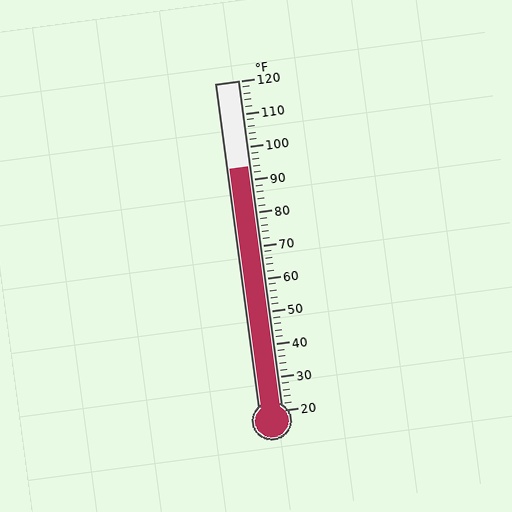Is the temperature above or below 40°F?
The temperature is above 40°F.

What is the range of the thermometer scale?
The thermometer scale ranges from 20°F to 120°F.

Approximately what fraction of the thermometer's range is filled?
The thermometer is filled to approximately 75% of its range.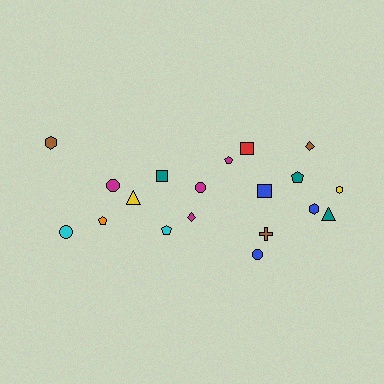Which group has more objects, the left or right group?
The right group.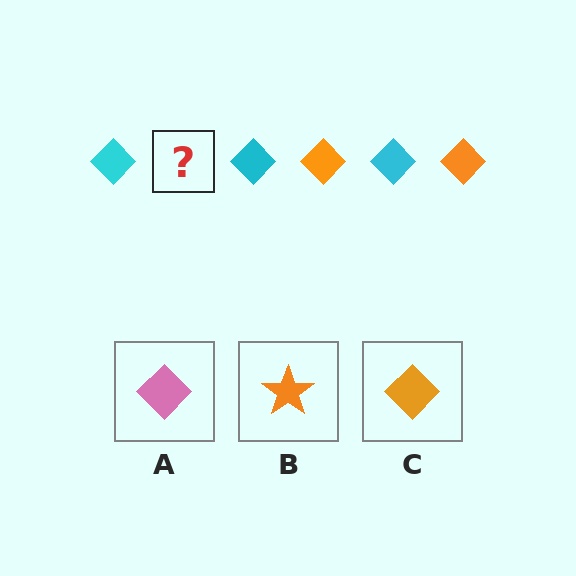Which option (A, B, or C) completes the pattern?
C.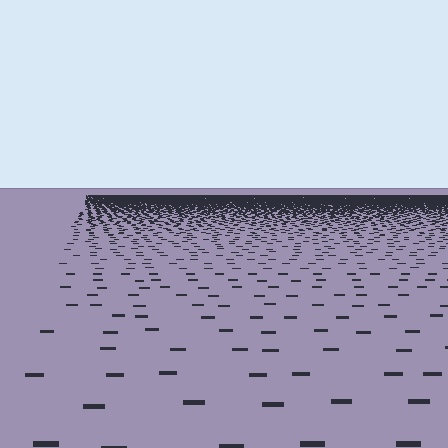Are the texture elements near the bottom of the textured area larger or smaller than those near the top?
Larger. Near the bottom, elements are closer to the viewer and appear at a bigger on-screen size.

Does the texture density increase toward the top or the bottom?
Density increases toward the top.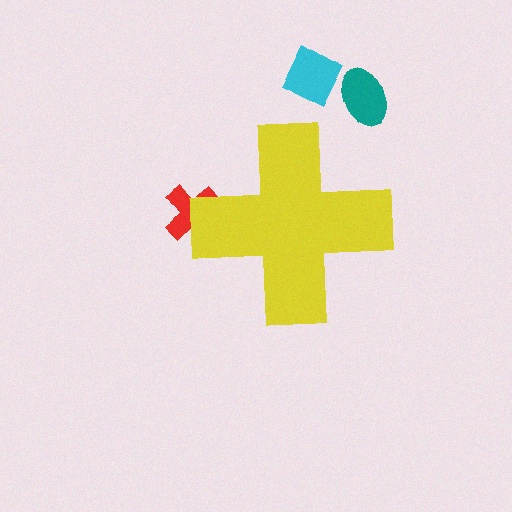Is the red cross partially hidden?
Yes, the red cross is partially hidden behind the yellow cross.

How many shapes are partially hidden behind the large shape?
1 shape is partially hidden.